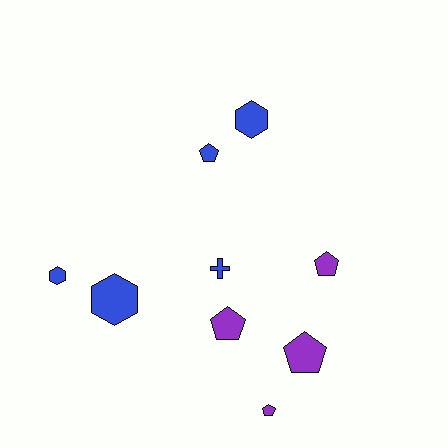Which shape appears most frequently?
Pentagon, with 5 objects.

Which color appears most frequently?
Blue, with 5 objects.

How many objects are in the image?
There are 9 objects.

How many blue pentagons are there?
There is 1 blue pentagon.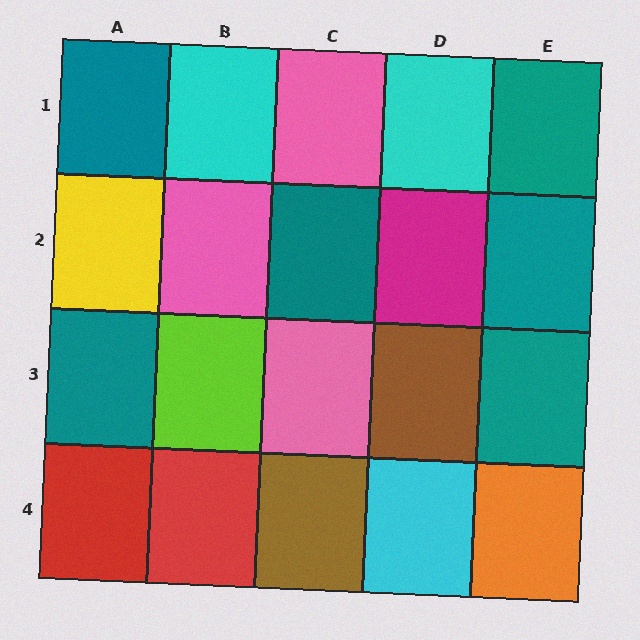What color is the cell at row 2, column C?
Teal.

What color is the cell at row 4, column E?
Orange.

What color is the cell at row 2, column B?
Pink.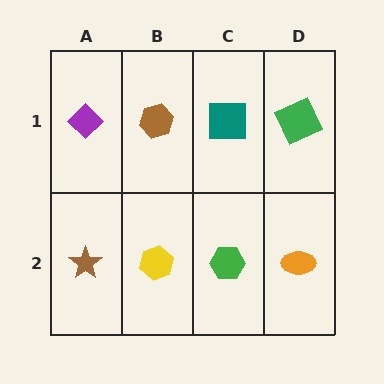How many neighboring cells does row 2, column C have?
3.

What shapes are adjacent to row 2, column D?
A green square (row 1, column D), a green hexagon (row 2, column C).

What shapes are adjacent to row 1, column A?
A brown star (row 2, column A), a brown hexagon (row 1, column B).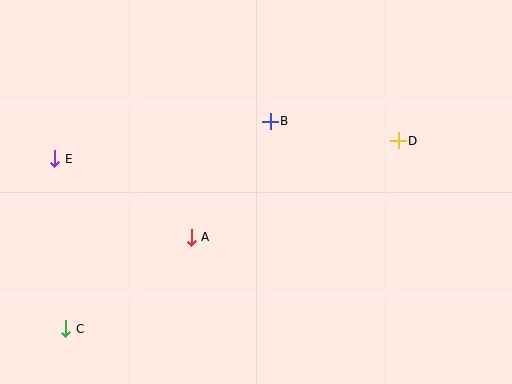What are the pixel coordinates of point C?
Point C is at (66, 329).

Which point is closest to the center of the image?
Point B at (270, 121) is closest to the center.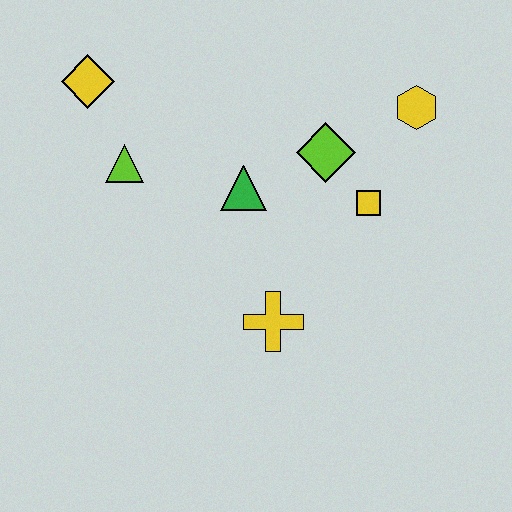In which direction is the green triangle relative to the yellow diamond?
The green triangle is to the right of the yellow diamond.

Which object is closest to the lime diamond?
The yellow square is closest to the lime diamond.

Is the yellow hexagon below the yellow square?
No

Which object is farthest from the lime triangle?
The yellow hexagon is farthest from the lime triangle.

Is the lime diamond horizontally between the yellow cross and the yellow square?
Yes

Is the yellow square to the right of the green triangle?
Yes